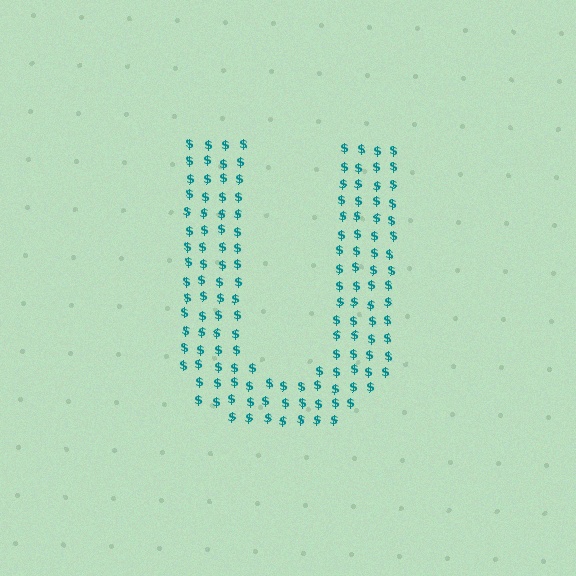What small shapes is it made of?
It is made of small dollar signs.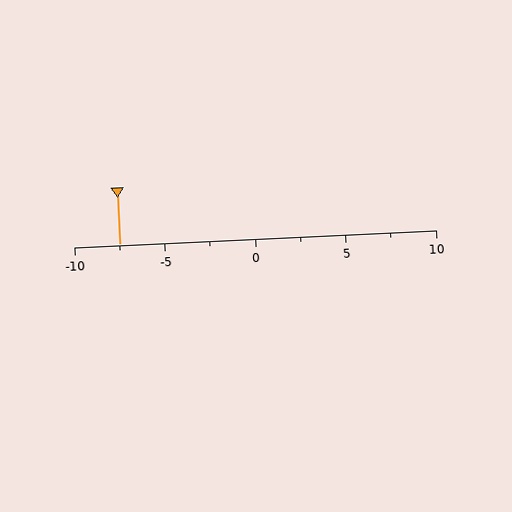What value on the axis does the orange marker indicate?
The marker indicates approximately -7.5.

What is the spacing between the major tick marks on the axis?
The major ticks are spaced 5 apart.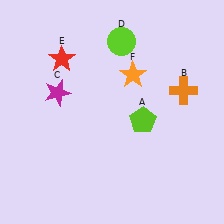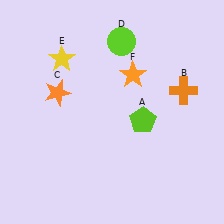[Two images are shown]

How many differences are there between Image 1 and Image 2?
There are 2 differences between the two images.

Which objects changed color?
C changed from magenta to orange. E changed from red to yellow.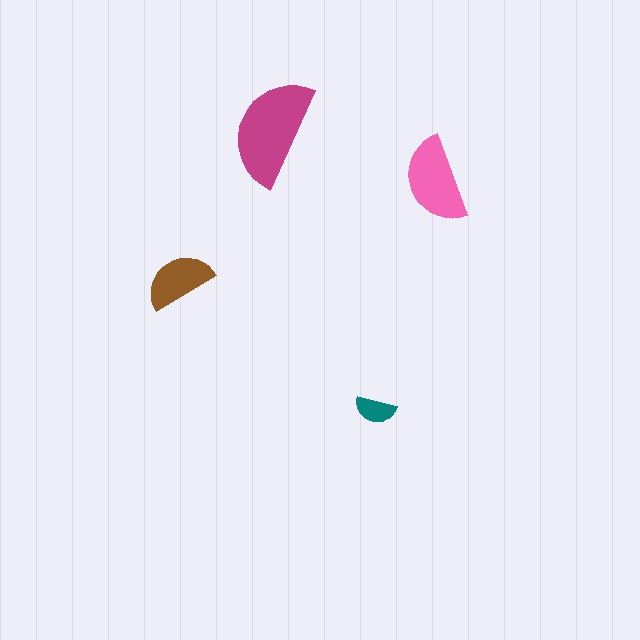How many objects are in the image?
There are 4 objects in the image.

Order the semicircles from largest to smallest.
the magenta one, the pink one, the brown one, the teal one.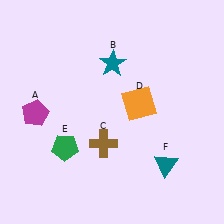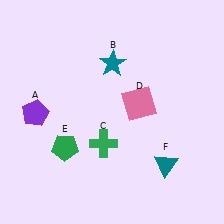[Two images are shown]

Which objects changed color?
A changed from magenta to purple. C changed from brown to green. D changed from orange to pink.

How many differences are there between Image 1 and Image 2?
There are 3 differences between the two images.